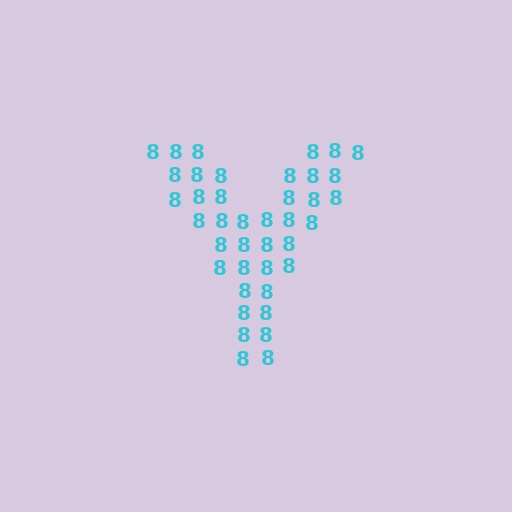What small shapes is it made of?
It is made of small digit 8's.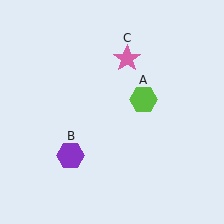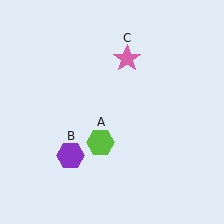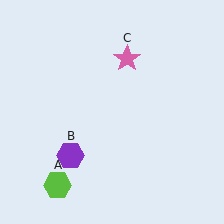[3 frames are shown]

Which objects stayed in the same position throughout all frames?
Purple hexagon (object B) and pink star (object C) remained stationary.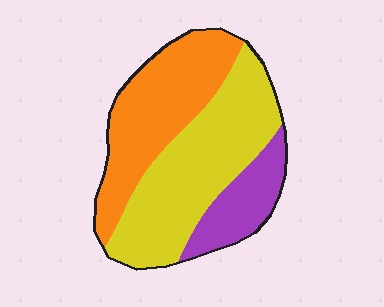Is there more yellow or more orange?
Yellow.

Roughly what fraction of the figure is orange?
Orange takes up between a quarter and a half of the figure.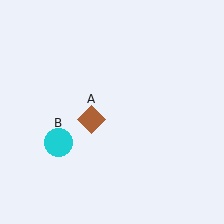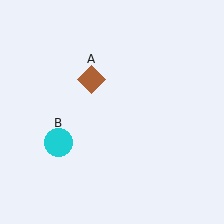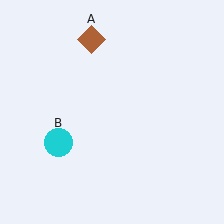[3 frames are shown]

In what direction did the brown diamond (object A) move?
The brown diamond (object A) moved up.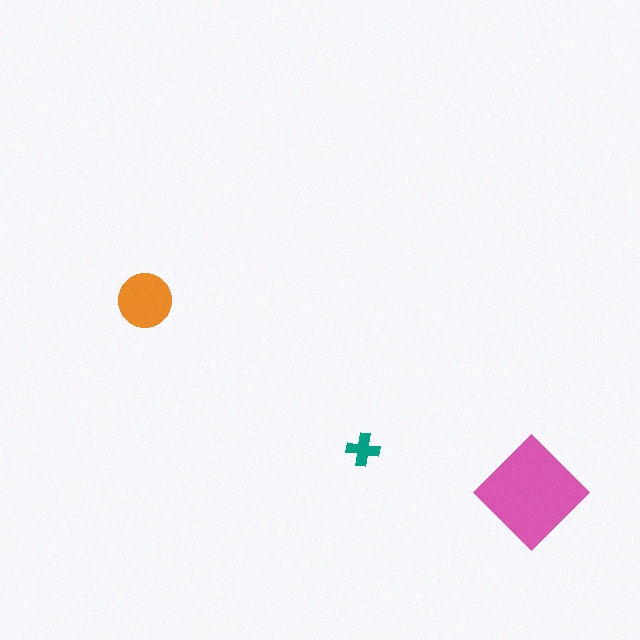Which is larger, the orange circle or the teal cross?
The orange circle.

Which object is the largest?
The pink diamond.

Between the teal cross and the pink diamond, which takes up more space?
The pink diamond.